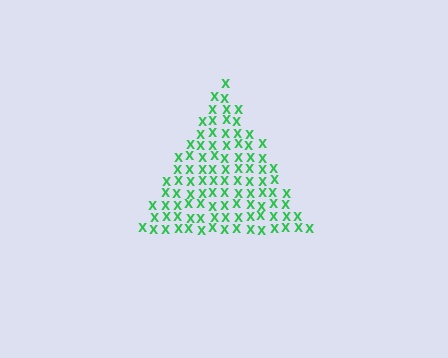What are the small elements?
The small elements are letter X's.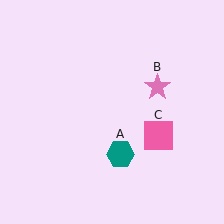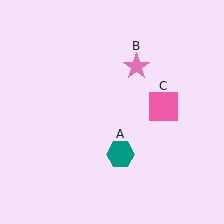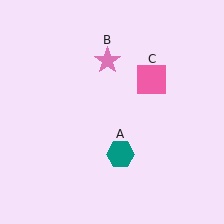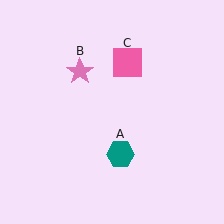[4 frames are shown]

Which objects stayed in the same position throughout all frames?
Teal hexagon (object A) remained stationary.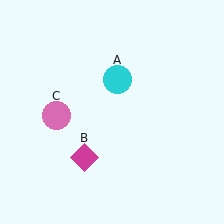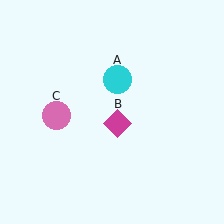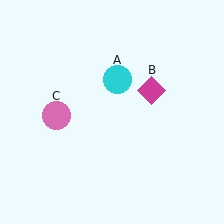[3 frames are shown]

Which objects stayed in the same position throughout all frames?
Cyan circle (object A) and pink circle (object C) remained stationary.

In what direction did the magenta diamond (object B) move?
The magenta diamond (object B) moved up and to the right.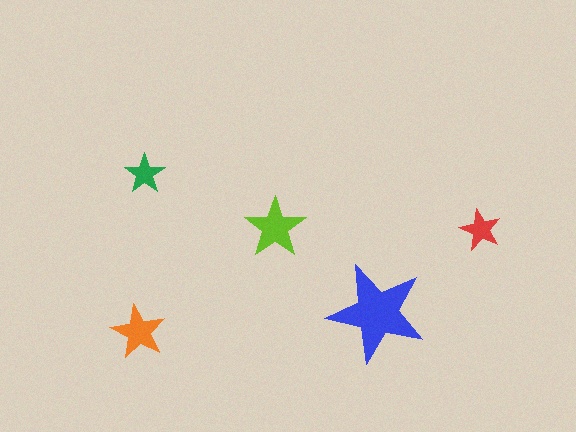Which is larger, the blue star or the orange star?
The blue one.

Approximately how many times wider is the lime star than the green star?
About 1.5 times wider.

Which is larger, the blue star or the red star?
The blue one.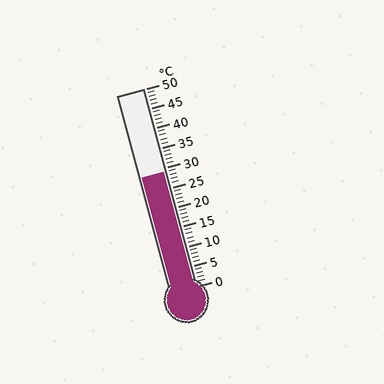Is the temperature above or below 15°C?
The temperature is above 15°C.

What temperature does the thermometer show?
The thermometer shows approximately 29°C.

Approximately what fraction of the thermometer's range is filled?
The thermometer is filled to approximately 60% of its range.